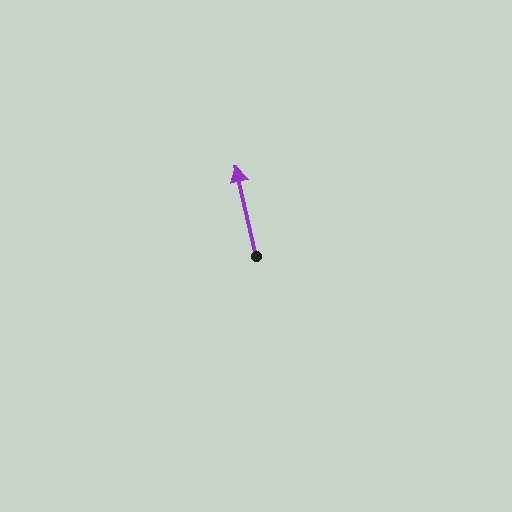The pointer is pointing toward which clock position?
Roughly 12 o'clock.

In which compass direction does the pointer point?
North.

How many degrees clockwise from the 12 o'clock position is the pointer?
Approximately 347 degrees.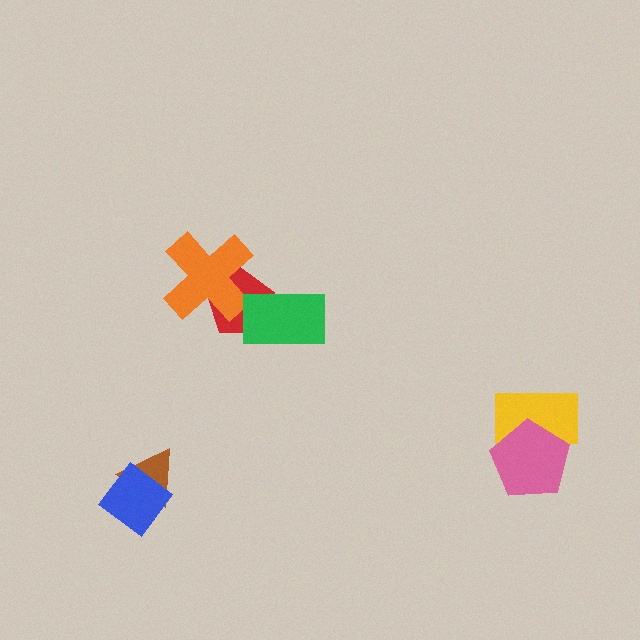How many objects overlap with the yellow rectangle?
1 object overlaps with the yellow rectangle.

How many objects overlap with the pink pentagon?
1 object overlaps with the pink pentagon.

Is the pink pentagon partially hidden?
No, no other shape covers it.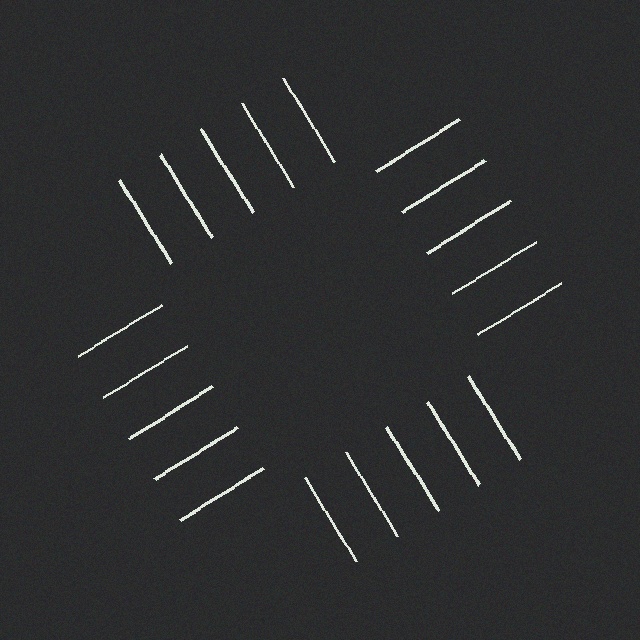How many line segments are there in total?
20 — 5 along each of the 4 edges.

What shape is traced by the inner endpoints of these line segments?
An illusory square — the line segments terminate on its edges but no continuous stroke is drawn.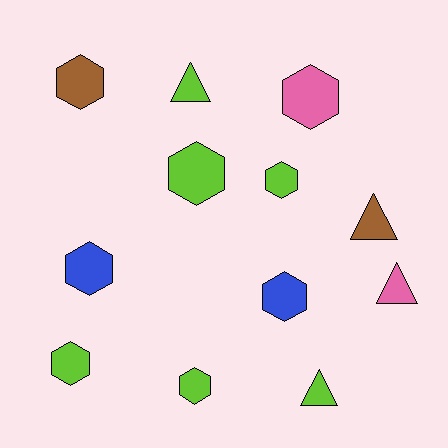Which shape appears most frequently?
Hexagon, with 8 objects.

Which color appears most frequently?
Lime, with 6 objects.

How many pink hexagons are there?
There is 1 pink hexagon.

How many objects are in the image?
There are 12 objects.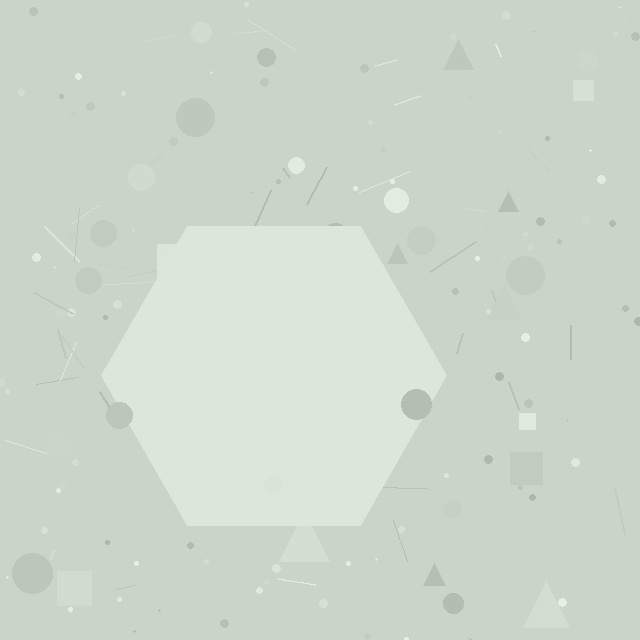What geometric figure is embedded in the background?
A hexagon is embedded in the background.